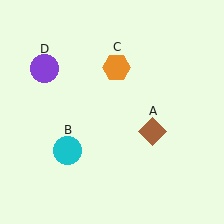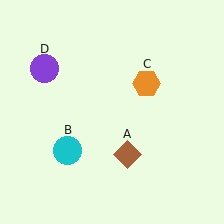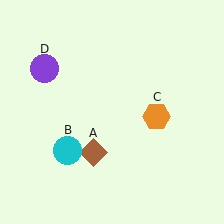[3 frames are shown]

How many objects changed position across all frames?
2 objects changed position: brown diamond (object A), orange hexagon (object C).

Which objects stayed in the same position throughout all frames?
Cyan circle (object B) and purple circle (object D) remained stationary.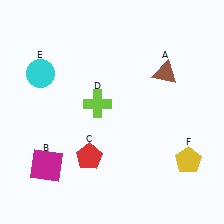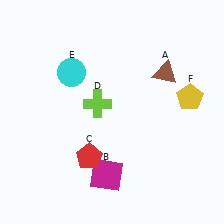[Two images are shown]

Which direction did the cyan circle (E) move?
The cyan circle (E) moved right.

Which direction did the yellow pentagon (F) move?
The yellow pentagon (F) moved up.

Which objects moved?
The objects that moved are: the magenta square (B), the cyan circle (E), the yellow pentagon (F).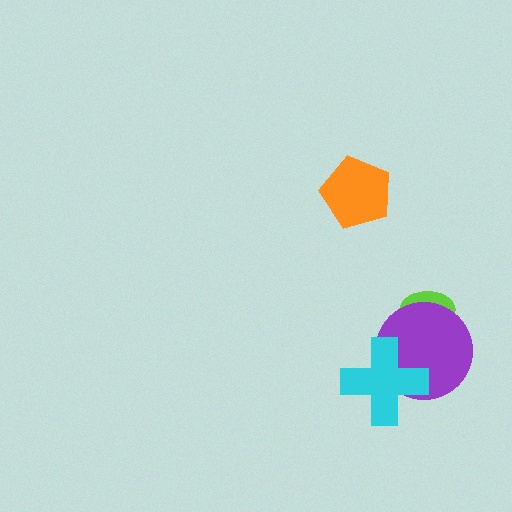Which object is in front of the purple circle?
The cyan cross is in front of the purple circle.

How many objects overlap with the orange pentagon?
0 objects overlap with the orange pentagon.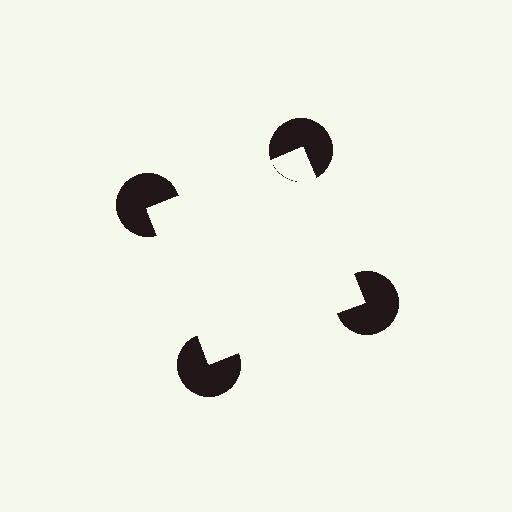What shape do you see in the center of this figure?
An illusory square — its edges are inferred from the aligned wedge cuts in the pac-man discs, not physically drawn.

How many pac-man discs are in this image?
There are 4 — one at each vertex of the illusory square.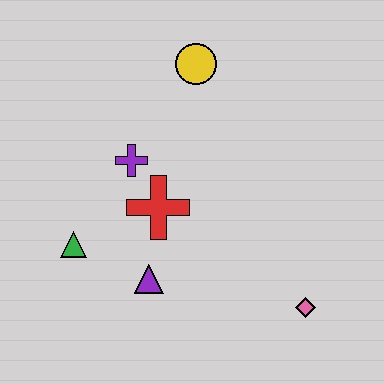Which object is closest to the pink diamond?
The purple triangle is closest to the pink diamond.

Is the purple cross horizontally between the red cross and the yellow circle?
No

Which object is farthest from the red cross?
The pink diamond is farthest from the red cross.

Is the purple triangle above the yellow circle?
No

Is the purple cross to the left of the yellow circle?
Yes